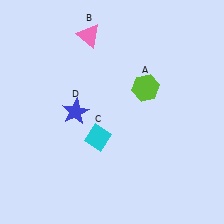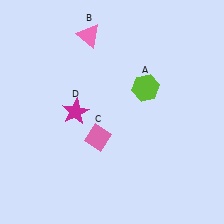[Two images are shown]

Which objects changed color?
C changed from cyan to pink. D changed from blue to magenta.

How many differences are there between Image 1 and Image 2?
There are 2 differences between the two images.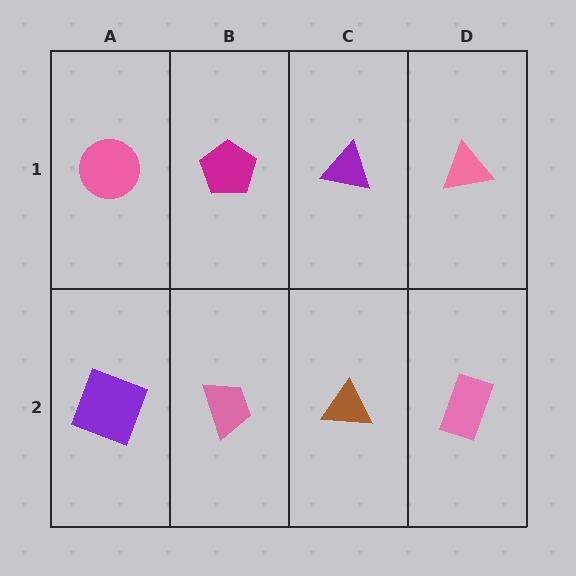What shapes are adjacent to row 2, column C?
A purple triangle (row 1, column C), a pink trapezoid (row 2, column B), a pink rectangle (row 2, column D).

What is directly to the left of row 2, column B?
A purple square.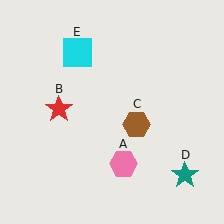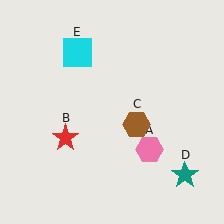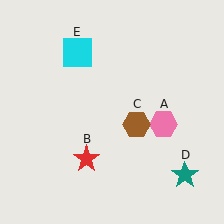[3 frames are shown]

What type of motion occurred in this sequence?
The pink hexagon (object A), red star (object B) rotated counterclockwise around the center of the scene.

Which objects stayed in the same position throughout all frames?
Brown hexagon (object C) and teal star (object D) and cyan square (object E) remained stationary.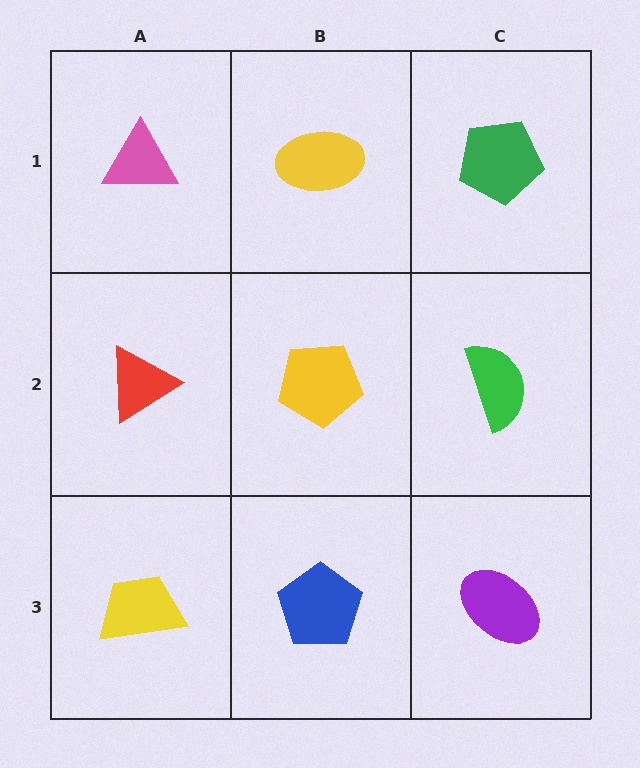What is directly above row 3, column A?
A red triangle.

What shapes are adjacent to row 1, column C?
A green semicircle (row 2, column C), a yellow ellipse (row 1, column B).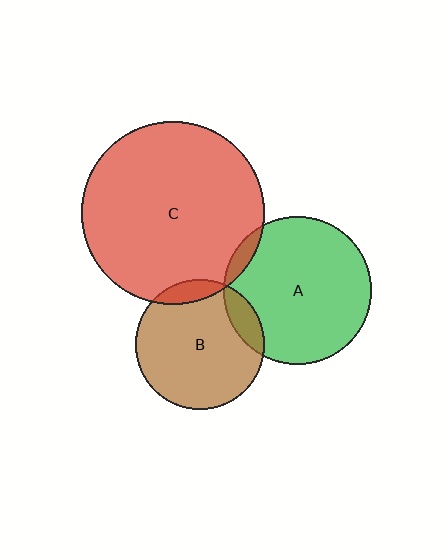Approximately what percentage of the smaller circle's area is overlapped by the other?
Approximately 10%.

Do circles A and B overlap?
Yes.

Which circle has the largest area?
Circle C (red).